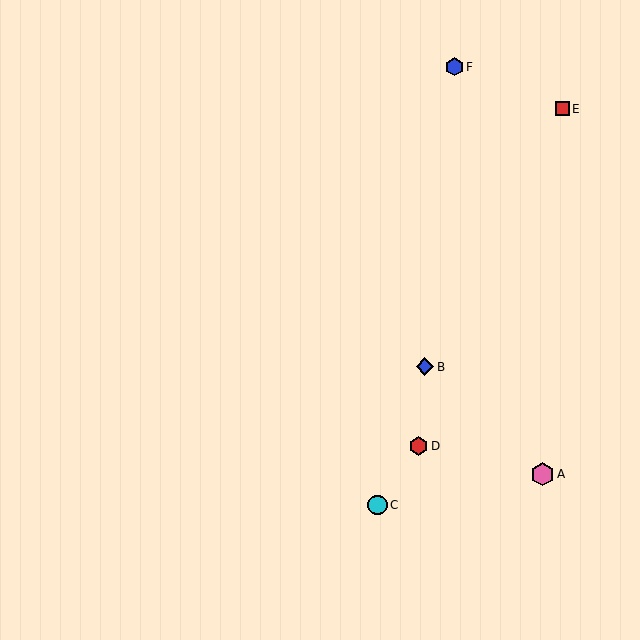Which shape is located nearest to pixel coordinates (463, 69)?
The blue hexagon (labeled F) at (454, 67) is nearest to that location.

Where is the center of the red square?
The center of the red square is at (562, 109).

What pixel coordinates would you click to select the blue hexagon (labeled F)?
Click at (454, 67) to select the blue hexagon F.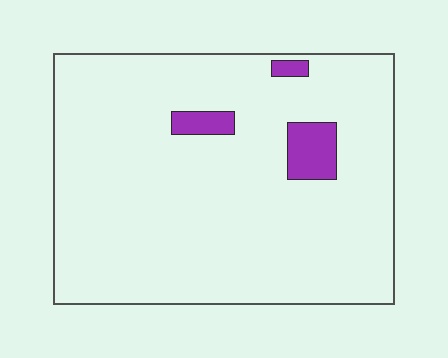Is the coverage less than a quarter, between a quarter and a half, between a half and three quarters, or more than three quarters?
Less than a quarter.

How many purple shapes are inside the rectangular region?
3.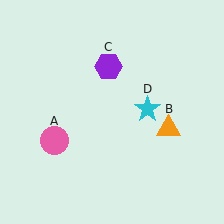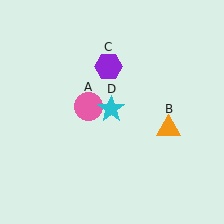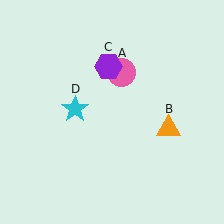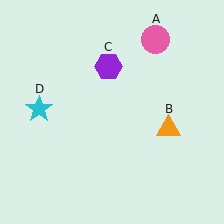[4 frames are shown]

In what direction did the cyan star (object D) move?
The cyan star (object D) moved left.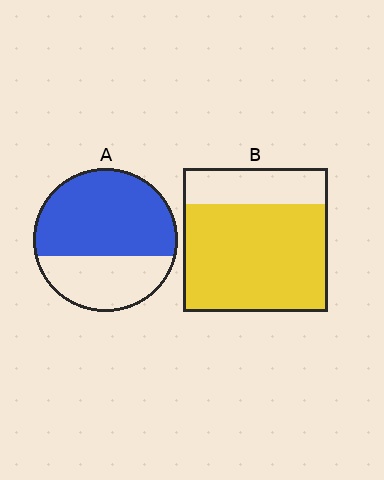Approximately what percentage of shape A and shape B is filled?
A is approximately 65% and B is approximately 75%.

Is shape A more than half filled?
Yes.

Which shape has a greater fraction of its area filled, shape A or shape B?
Shape B.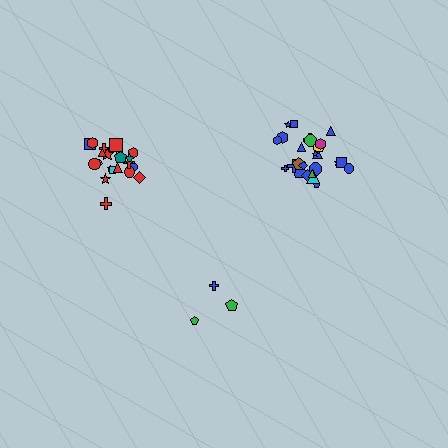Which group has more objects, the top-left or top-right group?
The top-right group.